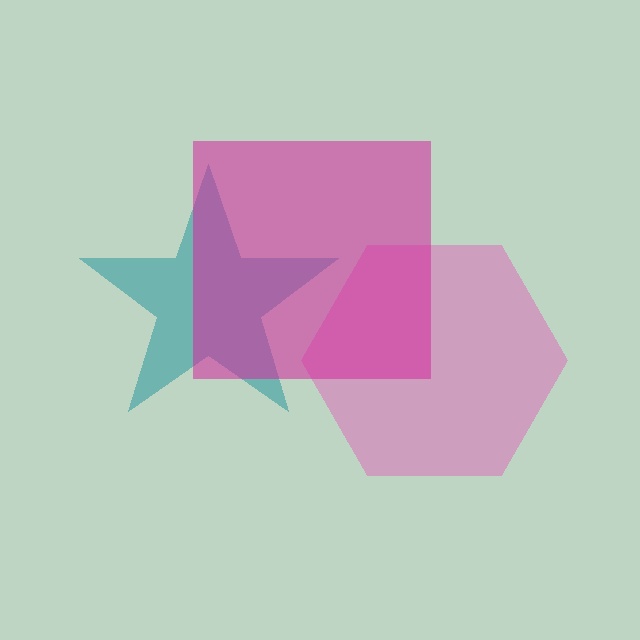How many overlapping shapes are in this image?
There are 3 overlapping shapes in the image.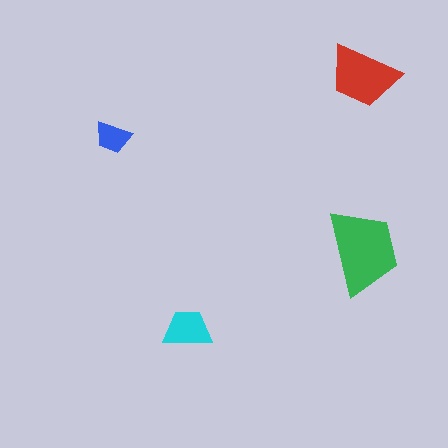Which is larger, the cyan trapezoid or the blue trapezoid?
The cyan one.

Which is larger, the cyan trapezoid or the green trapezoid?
The green one.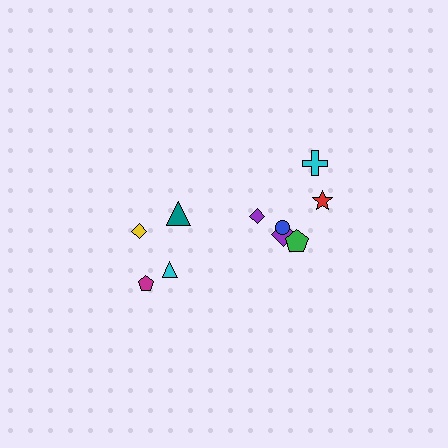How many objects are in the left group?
There are 4 objects.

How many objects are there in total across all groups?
There are 10 objects.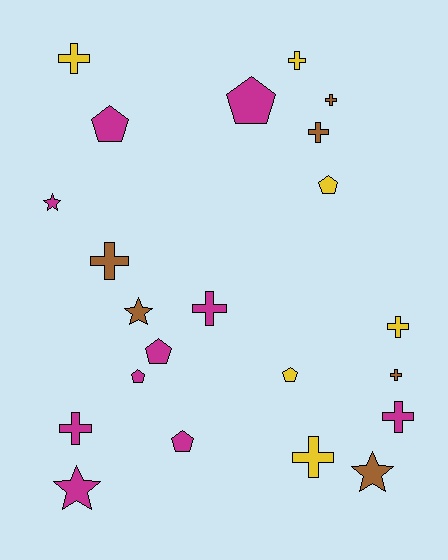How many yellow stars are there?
There are no yellow stars.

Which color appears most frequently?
Magenta, with 10 objects.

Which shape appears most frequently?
Cross, with 11 objects.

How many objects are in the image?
There are 22 objects.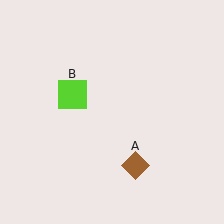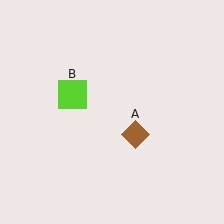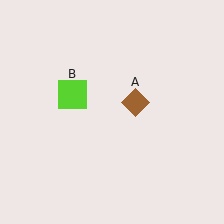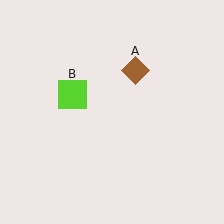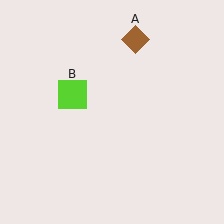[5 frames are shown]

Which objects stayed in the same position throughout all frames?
Lime square (object B) remained stationary.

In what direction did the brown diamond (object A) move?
The brown diamond (object A) moved up.